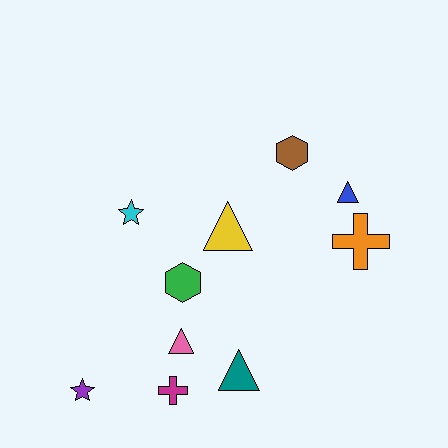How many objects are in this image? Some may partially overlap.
There are 10 objects.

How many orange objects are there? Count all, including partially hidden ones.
There is 1 orange object.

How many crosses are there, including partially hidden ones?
There are 2 crosses.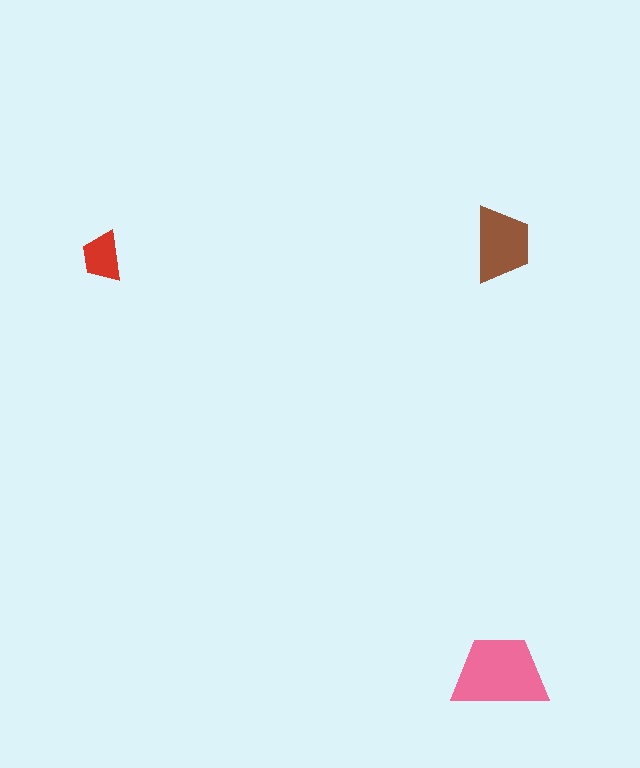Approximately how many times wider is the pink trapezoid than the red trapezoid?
About 2 times wider.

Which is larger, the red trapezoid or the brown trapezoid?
The brown one.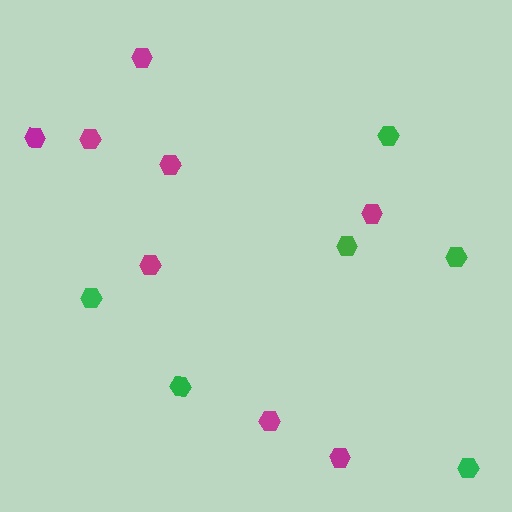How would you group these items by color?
There are 2 groups: one group of magenta hexagons (8) and one group of green hexagons (6).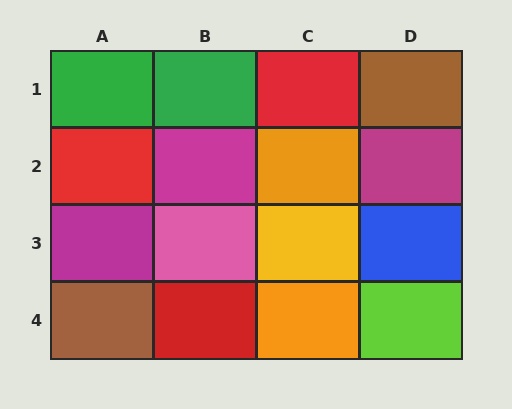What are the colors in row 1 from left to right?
Green, green, red, brown.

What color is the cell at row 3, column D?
Blue.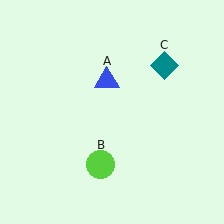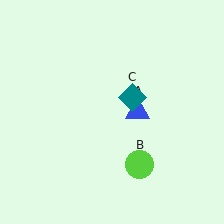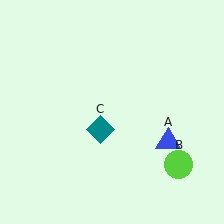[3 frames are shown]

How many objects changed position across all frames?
3 objects changed position: blue triangle (object A), lime circle (object B), teal diamond (object C).